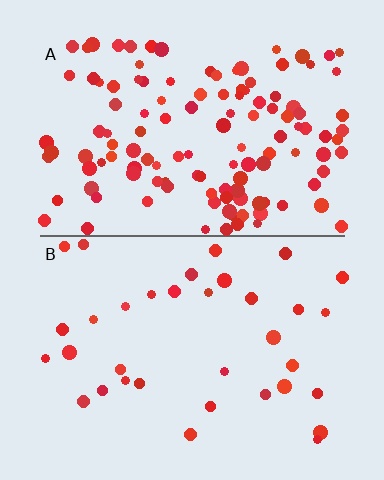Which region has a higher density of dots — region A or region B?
A (the top).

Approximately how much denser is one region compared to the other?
Approximately 3.6× — region A over region B.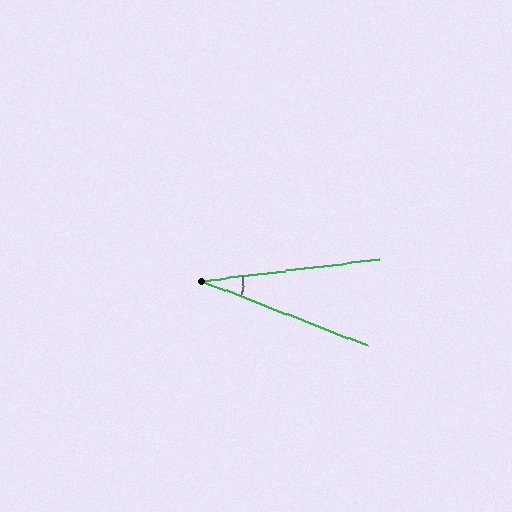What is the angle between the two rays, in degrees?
Approximately 28 degrees.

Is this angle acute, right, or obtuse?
It is acute.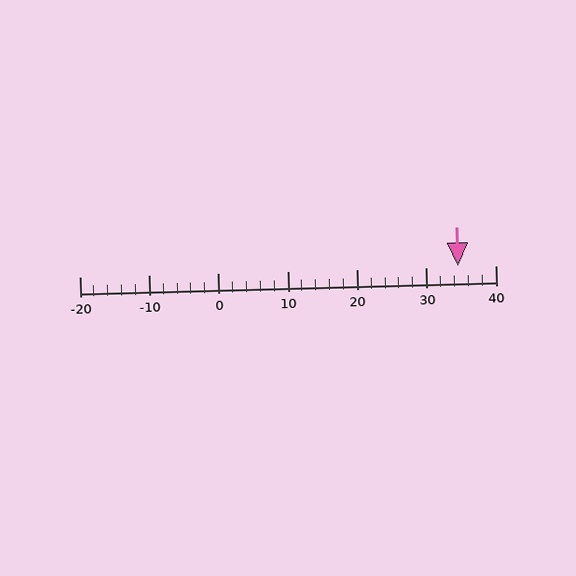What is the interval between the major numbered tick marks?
The major tick marks are spaced 10 units apart.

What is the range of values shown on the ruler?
The ruler shows values from -20 to 40.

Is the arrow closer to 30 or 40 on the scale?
The arrow is closer to 30.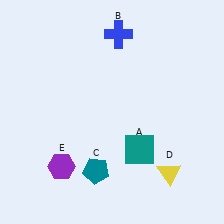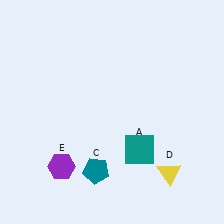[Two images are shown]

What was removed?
The blue cross (B) was removed in Image 2.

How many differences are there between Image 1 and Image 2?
There is 1 difference between the two images.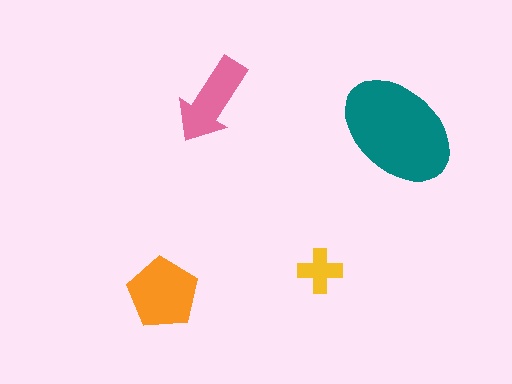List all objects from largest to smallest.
The teal ellipse, the orange pentagon, the pink arrow, the yellow cross.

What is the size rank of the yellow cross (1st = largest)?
4th.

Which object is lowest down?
The orange pentagon is bottommost.